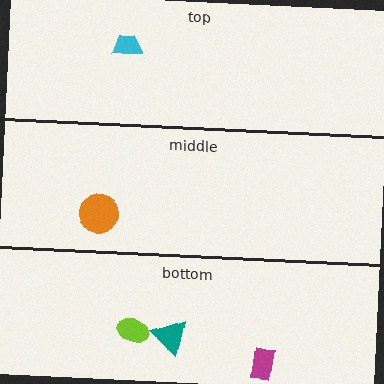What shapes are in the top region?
The cyan trapezoid.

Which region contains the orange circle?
The middle region.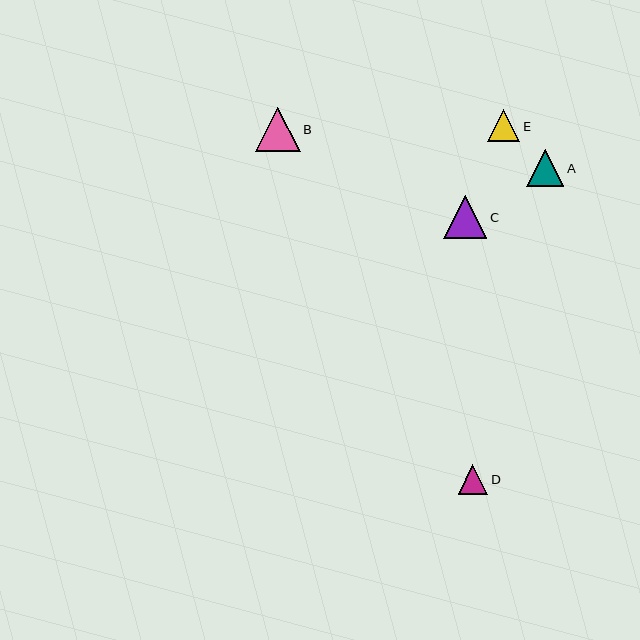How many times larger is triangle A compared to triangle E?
Triangle A is approximately 1.1 times the size of triangle E.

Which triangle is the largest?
Triangle B is the largest with a size of approximately 45 pixels.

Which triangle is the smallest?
Triangle D is the smallest with a size of approximately 30 pixels.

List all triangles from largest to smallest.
From largest to smallest: B, C, A, E, D.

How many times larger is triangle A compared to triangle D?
Triangle A is approximately 1.2 times the size of triangle D.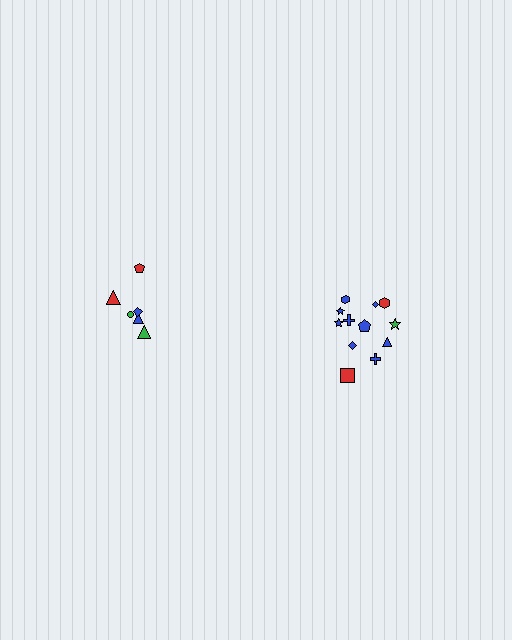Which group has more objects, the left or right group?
The right group.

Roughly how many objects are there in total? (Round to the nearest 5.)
Roughly 20 objects in total.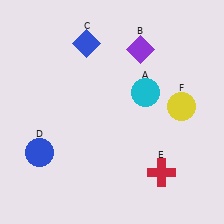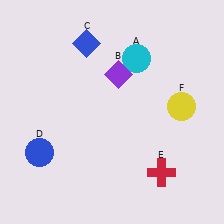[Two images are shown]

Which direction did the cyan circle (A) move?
The cyan circle (A) moved up.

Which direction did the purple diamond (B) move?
The purple diamond (B) moved down.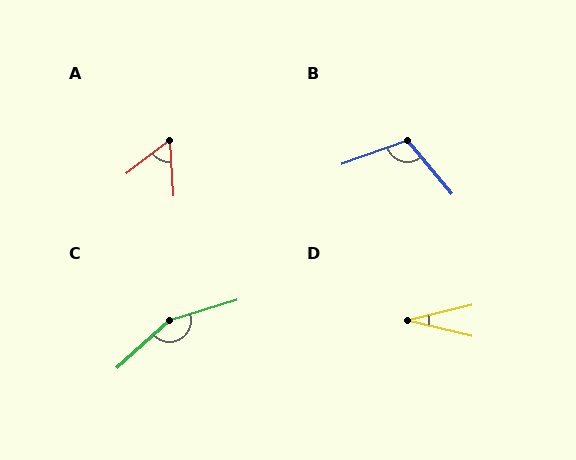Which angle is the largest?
C, at approximately 155 degrees.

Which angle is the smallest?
D, at approximately 26 degrees.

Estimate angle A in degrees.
Approximately 56 degrees.